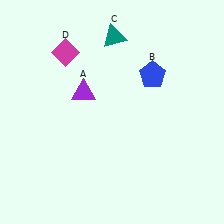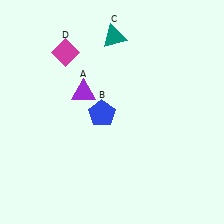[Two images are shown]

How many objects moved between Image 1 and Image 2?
1 object moved between the two images.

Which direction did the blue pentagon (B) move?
The blue pentagon (B) moved left.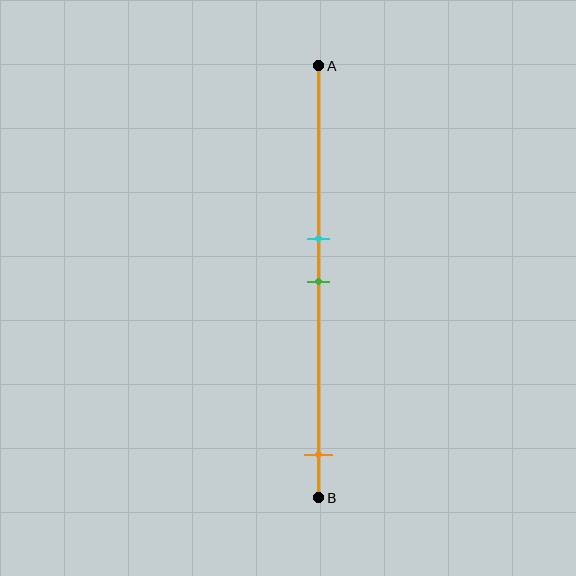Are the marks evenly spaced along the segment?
No, the marks are not evenly spaced.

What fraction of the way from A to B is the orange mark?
The orange mark is approximately 90% (0.9) of the way from A to B.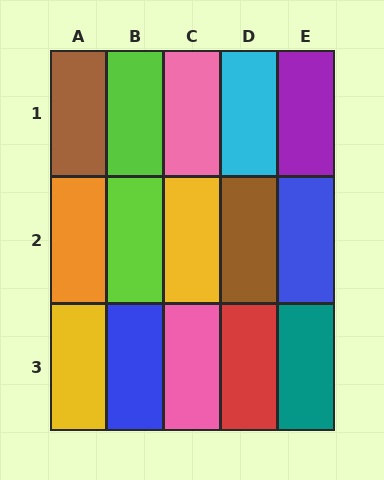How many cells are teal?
1 cell is teal.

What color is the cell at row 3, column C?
Pink.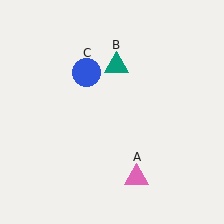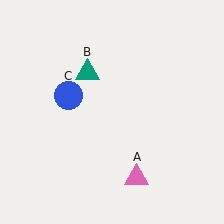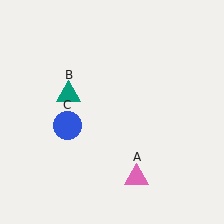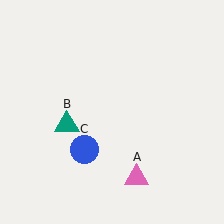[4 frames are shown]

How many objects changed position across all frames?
2 objects changed position: teal triangle (object B), blue circle (object C).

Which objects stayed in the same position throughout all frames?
Pink triangle (object A) remained stationary.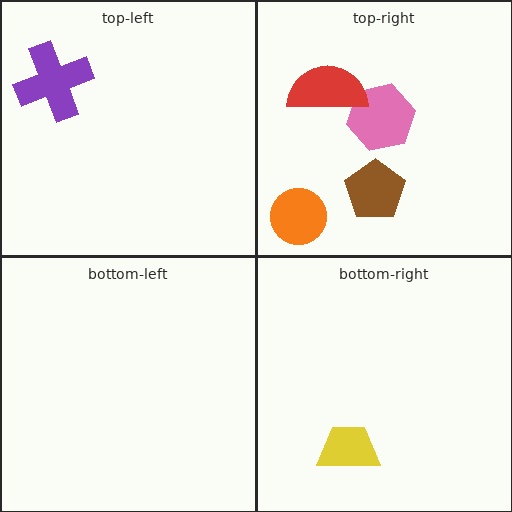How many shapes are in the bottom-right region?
1.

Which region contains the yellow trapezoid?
The bottom-right region.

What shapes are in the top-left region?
The purple cross.